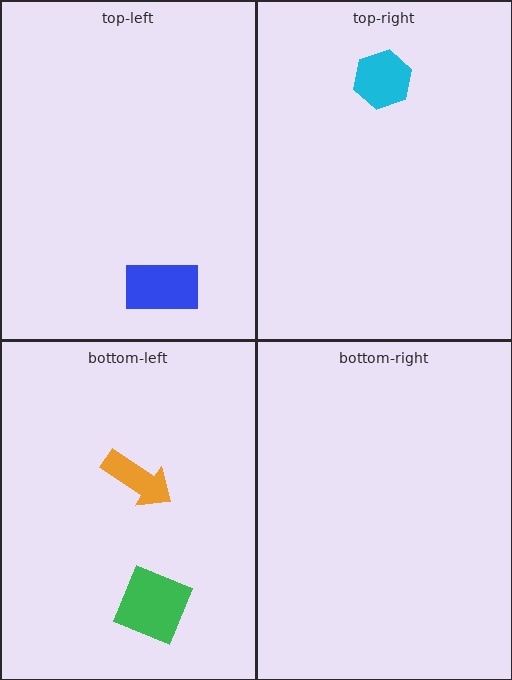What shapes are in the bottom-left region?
The orange arrow, the green diamond.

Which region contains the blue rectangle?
The top-left region.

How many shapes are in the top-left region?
1.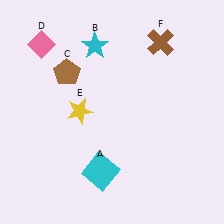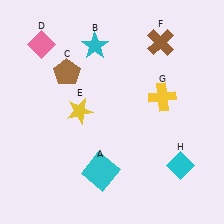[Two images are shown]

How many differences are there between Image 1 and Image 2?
There are 2 differences between the two images.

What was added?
A yellow cross (G), a cyan diamond (H) were added in Image 2.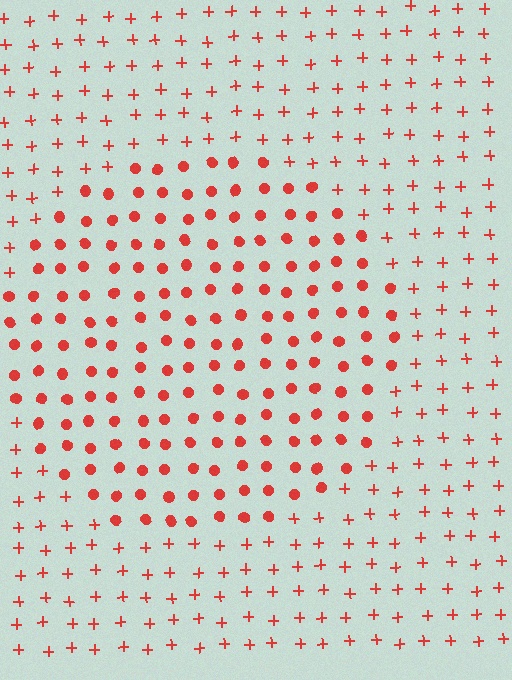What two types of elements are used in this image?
The image uses circles inside the circle region and plus signs outside it.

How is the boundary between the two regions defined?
The boundary is defined by a change in element shape: circles inside vs. plus signs outside. All elements share the same color and spacing.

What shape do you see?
I see a circle.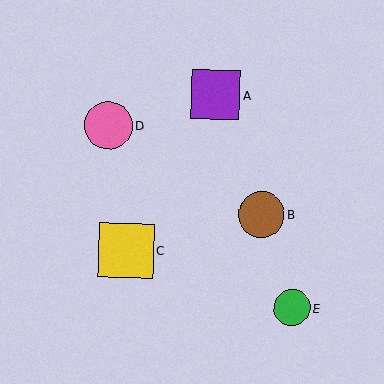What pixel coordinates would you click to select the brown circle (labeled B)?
Click at (262, 215) to select the brown circle B.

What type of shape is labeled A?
Shape A is a purple square.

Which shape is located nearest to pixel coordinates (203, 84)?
The purple square (labeled A) at (215, 95) is nearest to that location.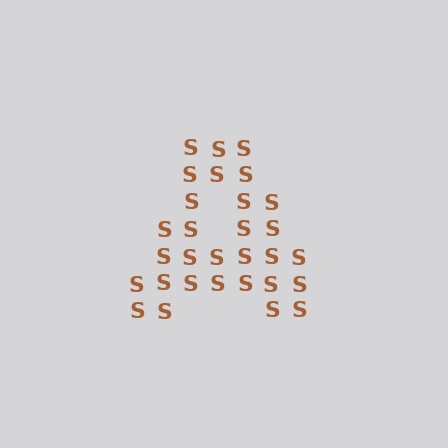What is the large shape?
The large shape is the letter A.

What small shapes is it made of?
It is made of small letter S's.